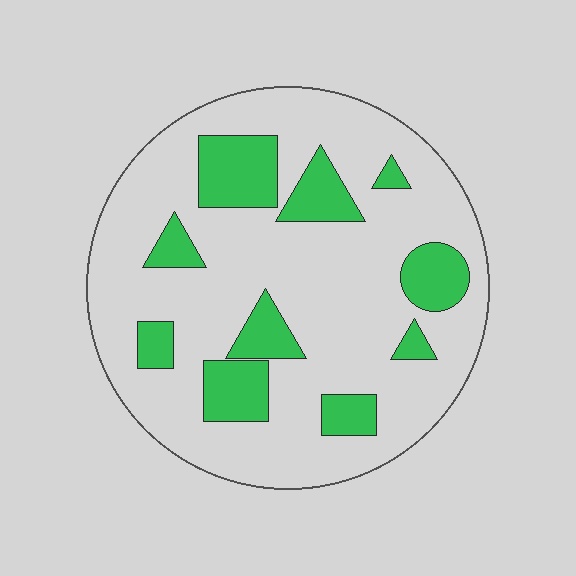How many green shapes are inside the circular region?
10.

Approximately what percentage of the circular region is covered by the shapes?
Approximately 20%.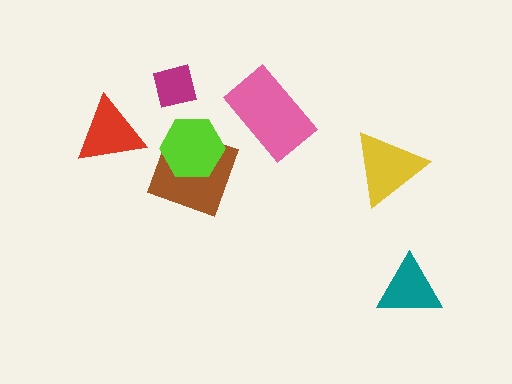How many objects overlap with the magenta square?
0 objects overlap with the magenta square.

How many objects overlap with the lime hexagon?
1 object overlaps with the lime hexagon.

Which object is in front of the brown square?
The lime hexagon is in front of the brown square.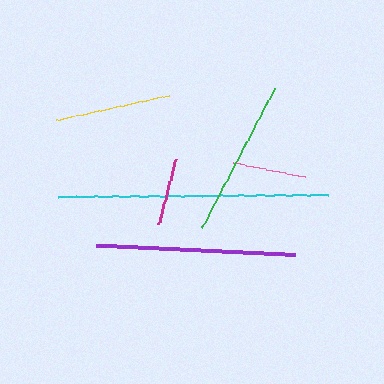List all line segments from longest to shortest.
From longest to shortest: cyan, purple, green, yellow, pink, magenta.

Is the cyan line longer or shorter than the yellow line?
The cyan line is longer than the yellow line.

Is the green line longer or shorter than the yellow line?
The green line is longer than the yellow line.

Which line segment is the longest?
The cyan line is the longest at approximately 270 pixels.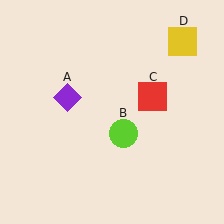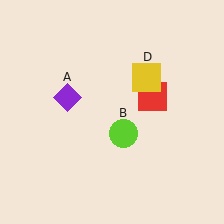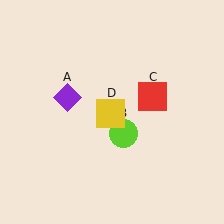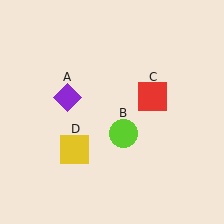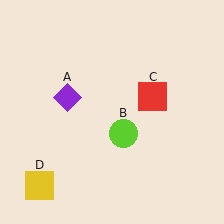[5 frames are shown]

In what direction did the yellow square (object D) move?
The yellow square (object D) moved down and to the left.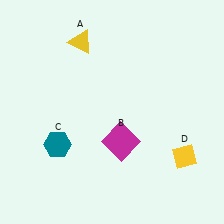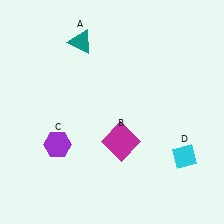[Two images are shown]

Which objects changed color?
A changed from yellow to teal. C changed from teal to purple. D changed from yellow to cyan.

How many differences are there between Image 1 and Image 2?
There are 3 differences between the two images.